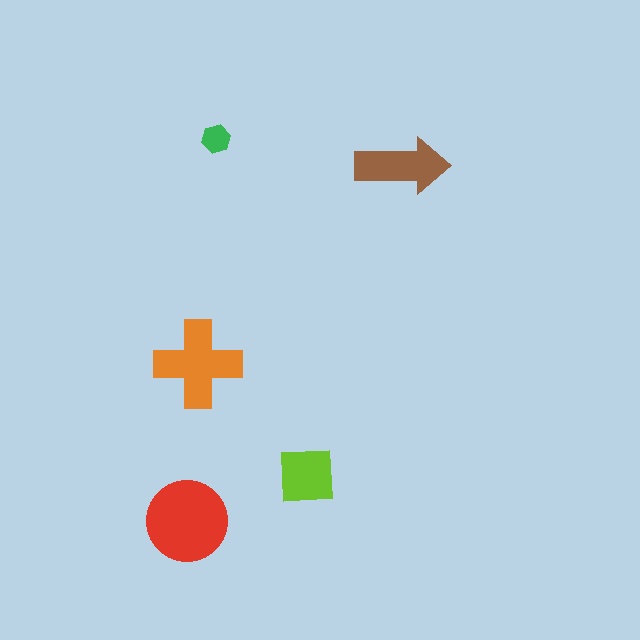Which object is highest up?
The green hexagon is topmost.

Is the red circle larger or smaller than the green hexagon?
Larger.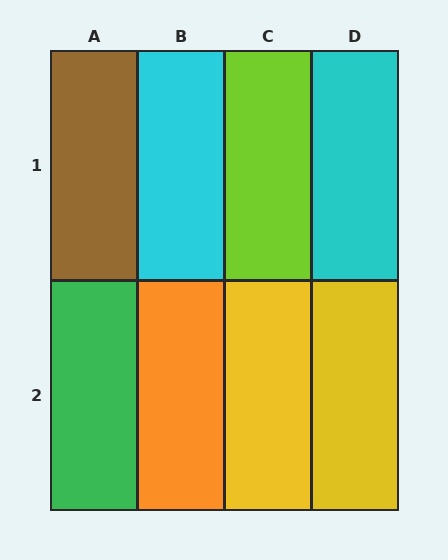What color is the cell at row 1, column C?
Lime.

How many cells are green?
1 cell is green.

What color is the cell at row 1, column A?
Brown.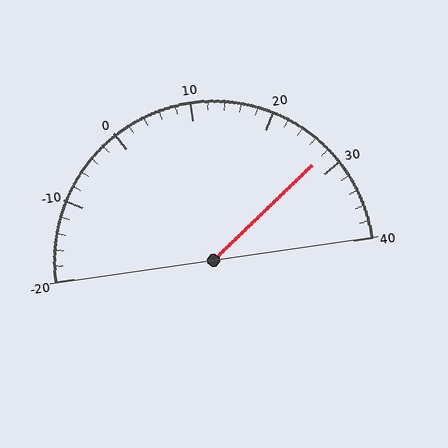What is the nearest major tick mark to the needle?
The nearest major tick mark is 30.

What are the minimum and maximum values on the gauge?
The gauge ranges from -20 to 40.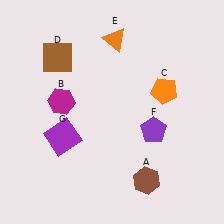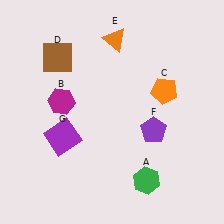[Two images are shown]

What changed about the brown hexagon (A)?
In Image 1, A is brown. In Image 2, it changed to green.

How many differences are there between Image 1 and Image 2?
There is 1 difference between the two images.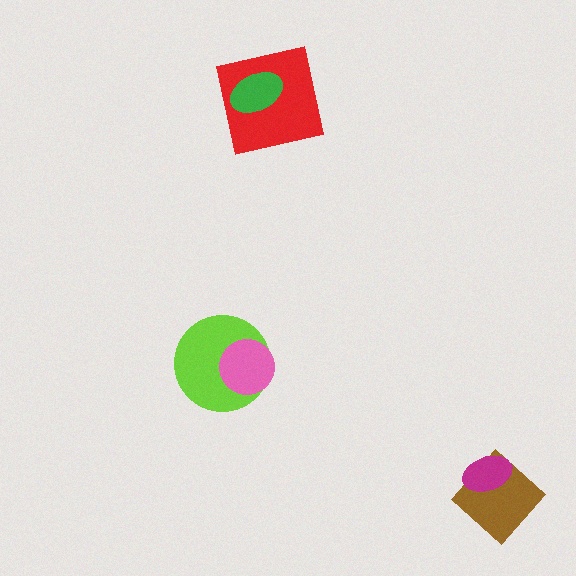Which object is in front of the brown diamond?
The magenta ellipse is in front of the brown diamond.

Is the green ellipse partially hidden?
No, no other shape covers it.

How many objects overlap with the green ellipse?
1 object overlaps with the green ellipse.